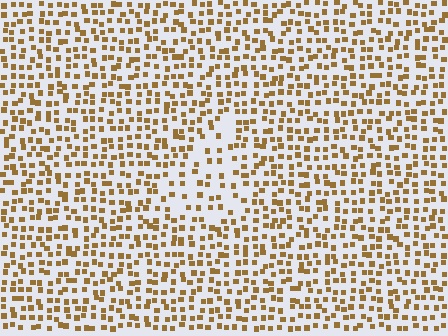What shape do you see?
I see a triangle.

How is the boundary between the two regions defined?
The boundary is defined by a change in element density (approximately 1.8x ratio). All elements are the same color, size, and shape.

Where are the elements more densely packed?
The elements are more densely packed outside the triangle boundary.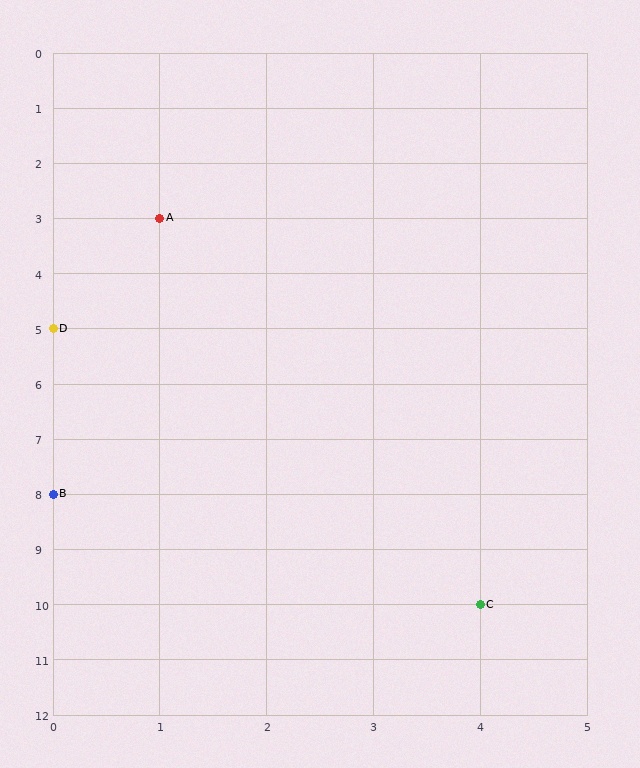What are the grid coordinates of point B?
Point B is at grid coordinates (0, 8).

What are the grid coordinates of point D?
Point D is at grid coordinates (0, 5).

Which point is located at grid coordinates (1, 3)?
Point A is at (1, 3).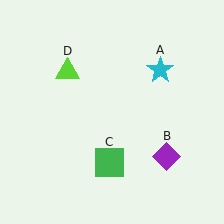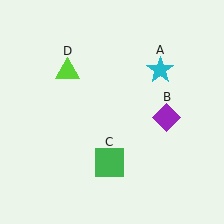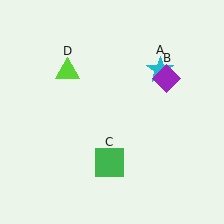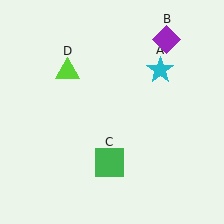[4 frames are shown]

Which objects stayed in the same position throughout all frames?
Cyan star (object A) and green square (object C) and lime triangle (object D) remained stationary.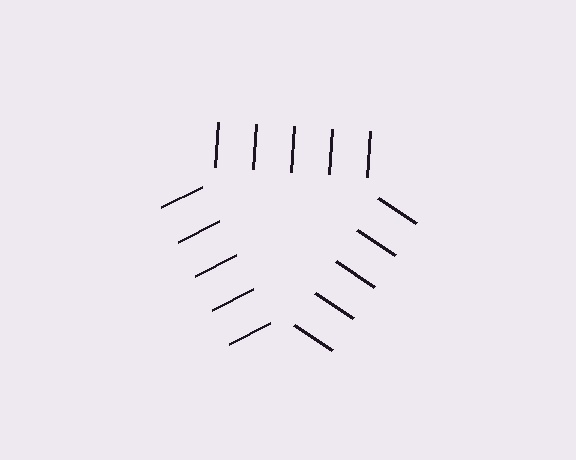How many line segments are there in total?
15 — 5 along each of the 3 edges.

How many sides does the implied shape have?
3 sides — the line-ends trace a triangle.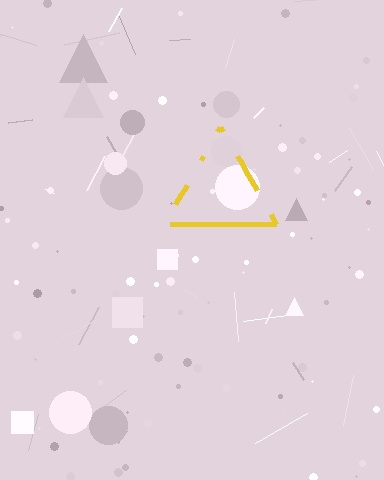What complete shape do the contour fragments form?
The contour fragments form a triangle.